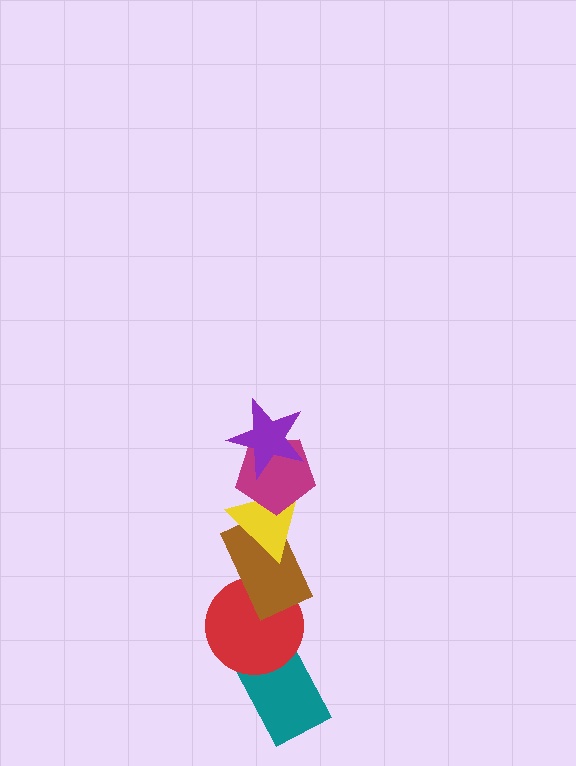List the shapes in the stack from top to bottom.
From top to bottom: the purple star, the magenta pentagon, the yellow triangle, the brown rectangle, the red circle, the teal rectangle.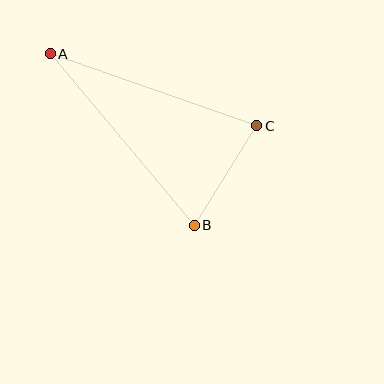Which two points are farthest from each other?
Points A and B are farthest from each other.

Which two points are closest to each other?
Points B and C are closest to each other.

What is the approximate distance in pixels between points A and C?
The distance between A and C is approximately 219 pixels.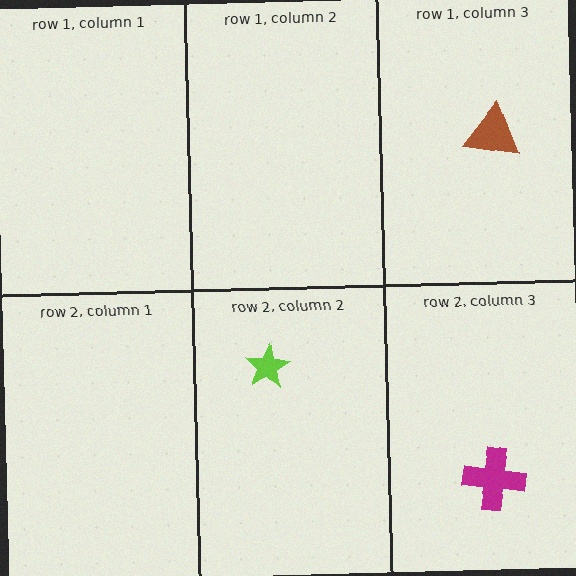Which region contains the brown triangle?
The row 1, column 3 region.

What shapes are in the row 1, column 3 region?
The brown triangle.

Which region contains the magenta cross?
The row 2, column 3 region.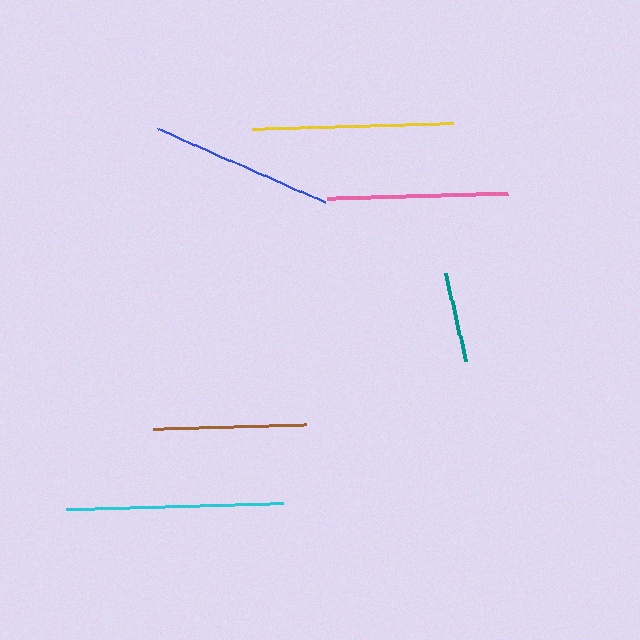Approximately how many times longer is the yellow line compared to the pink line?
The yellow line is approximately 1.1 times the length of the pink line.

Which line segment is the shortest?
The teal line is the shortest at approximately 89 pixels.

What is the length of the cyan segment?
The cyan segment is approximately 216 pixels long.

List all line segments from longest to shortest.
From longest to shortest: cyan, yellow, blue, pink, brown, teal.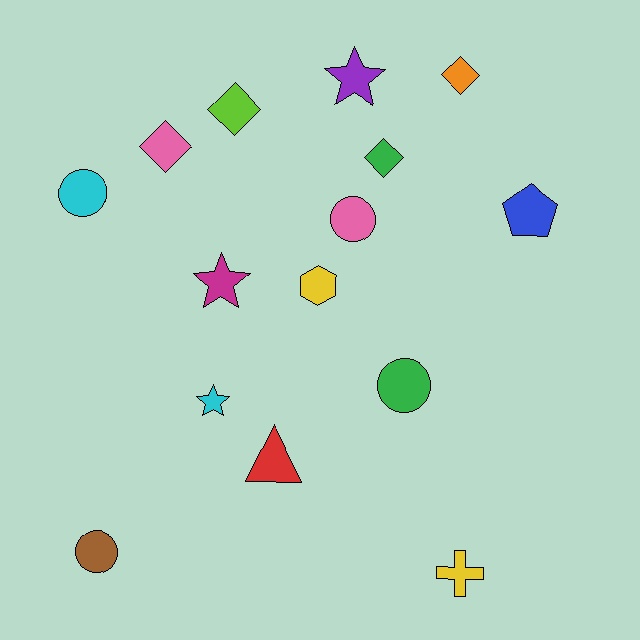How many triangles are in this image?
There is 1 triangle.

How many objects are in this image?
There are 15 objects.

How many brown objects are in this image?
There is 1 brown object.